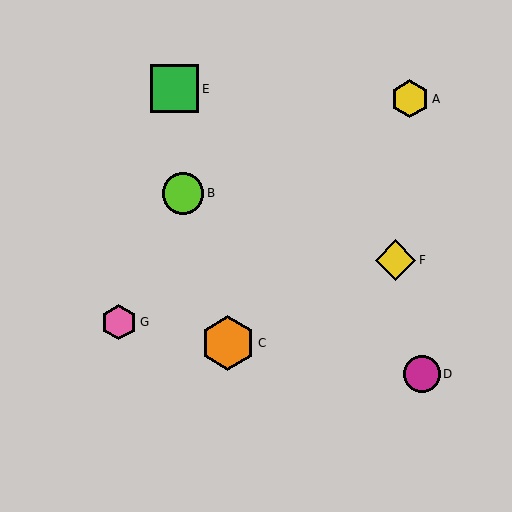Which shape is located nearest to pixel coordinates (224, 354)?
The orange hexagon (labeled C) at (228, 343) is nearest to that location.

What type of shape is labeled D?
Shape D is a magenta circle.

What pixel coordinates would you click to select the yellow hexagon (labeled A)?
Click at (410, 99) to select the yellow hexagon A.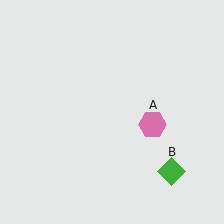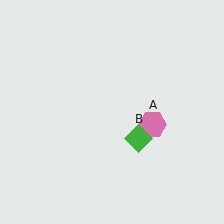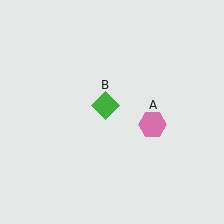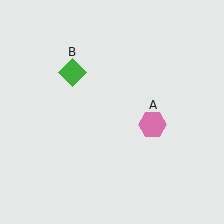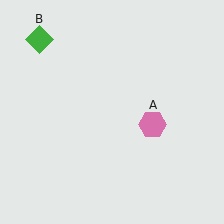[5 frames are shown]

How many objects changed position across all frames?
1 object changed position: green diamond (object B).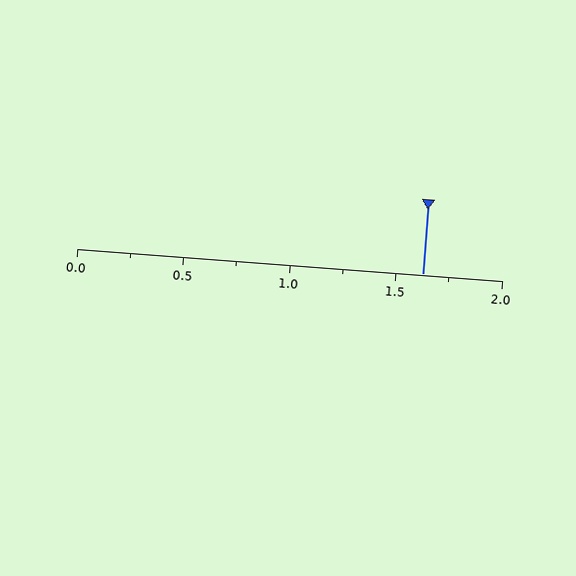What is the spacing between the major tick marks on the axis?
The major ticks are spaced 0.5 apart.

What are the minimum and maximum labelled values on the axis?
The axis runs from 0.0 to 2.0.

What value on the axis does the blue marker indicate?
The marker indicates approximately 1.62.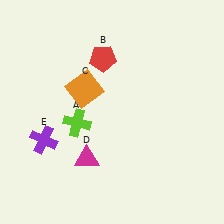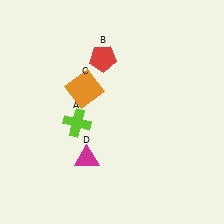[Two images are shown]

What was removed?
The purple cross (E) was removed in Image 2.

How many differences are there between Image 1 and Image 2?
There is 1 difference between the two images.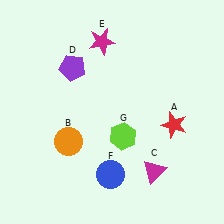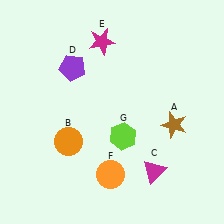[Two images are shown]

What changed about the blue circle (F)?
In Image 1, F is blue. In Image 2, it changed to orange.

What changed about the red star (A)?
In Image 1, A is red. In Image 2, it changed to brown.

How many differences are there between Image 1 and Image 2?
There are 2 differences between the two images.